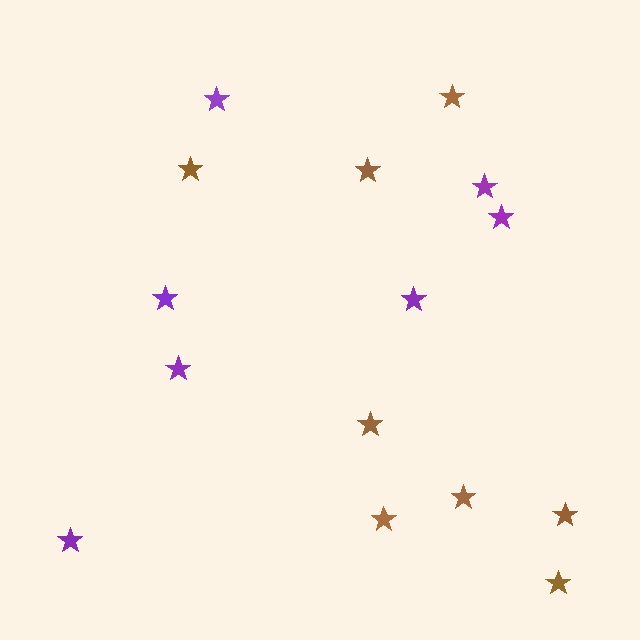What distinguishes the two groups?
There are 2 groups: one group of purple stars (7) and one group of brown stars (8).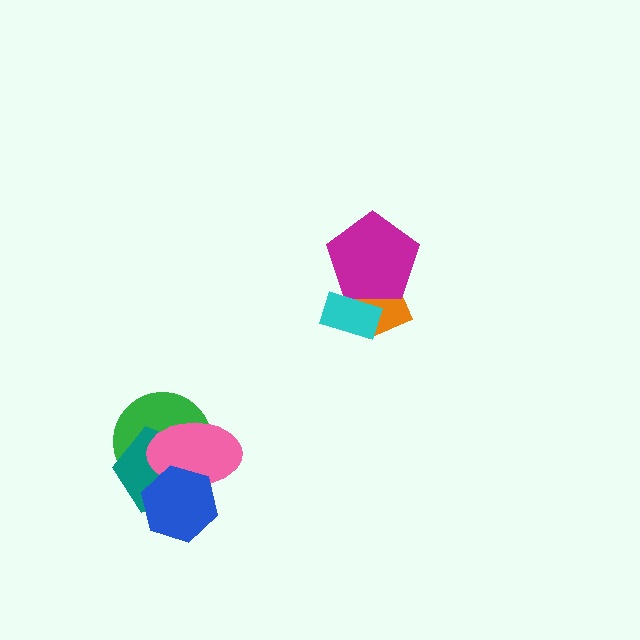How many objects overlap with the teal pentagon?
3 objects overlap with the teal pentagon.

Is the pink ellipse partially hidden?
Yes, it is partially covered by another shape.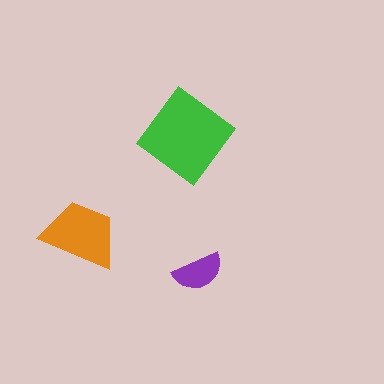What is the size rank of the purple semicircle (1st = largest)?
3rd.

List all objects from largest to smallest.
The green diamond, the orange trapezoid, the purple semicircle.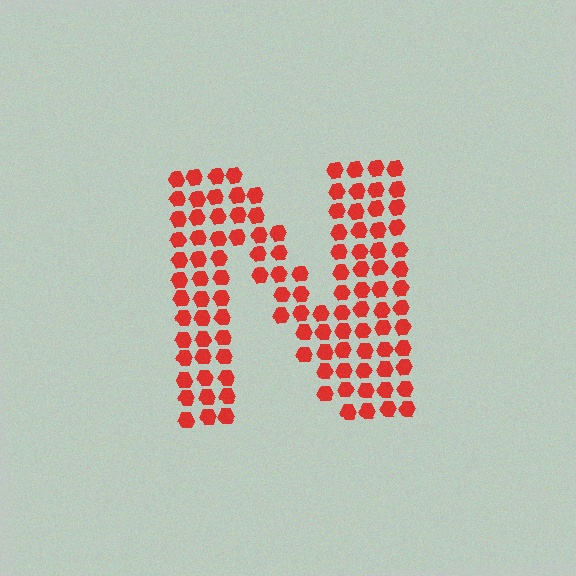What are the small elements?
The small elements are hexagons.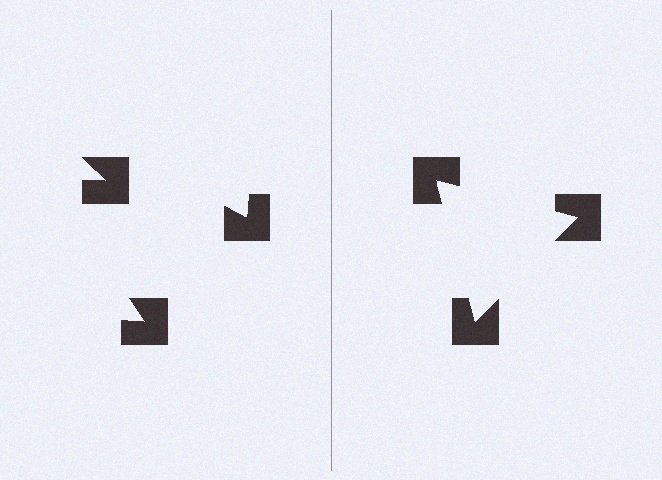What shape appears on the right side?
An illusory triangle.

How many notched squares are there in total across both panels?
6 — 3 on each side.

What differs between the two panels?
The notched squares are positioned identically on both sides; only the wedge orientations differ. On the right they align to a triangle; on the left they are misaligned.